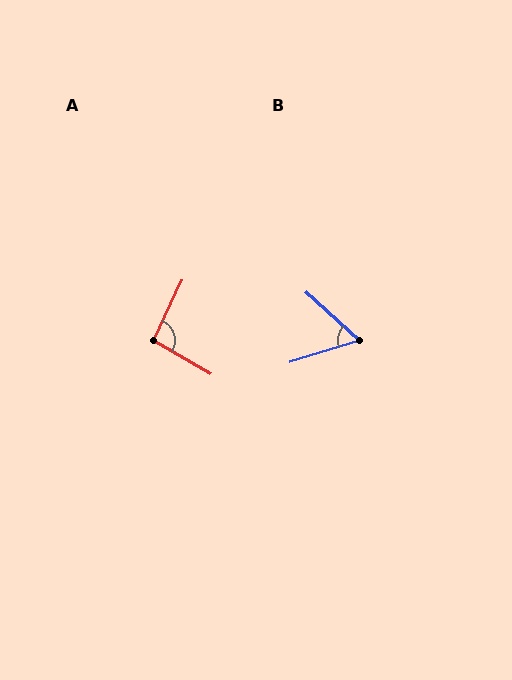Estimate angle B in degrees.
Approximately 59 degrees.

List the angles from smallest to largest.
B (59°), A (95°).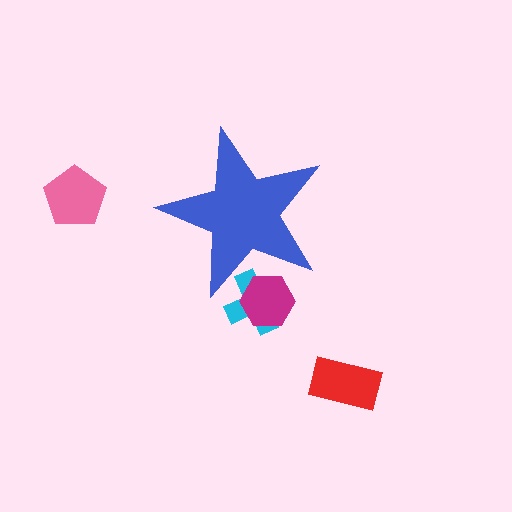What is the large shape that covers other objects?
A blue star.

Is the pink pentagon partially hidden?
No, the pink pentagon is fully visible.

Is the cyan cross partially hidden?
Yes, the cyan cross is partially hidden behind the blue star.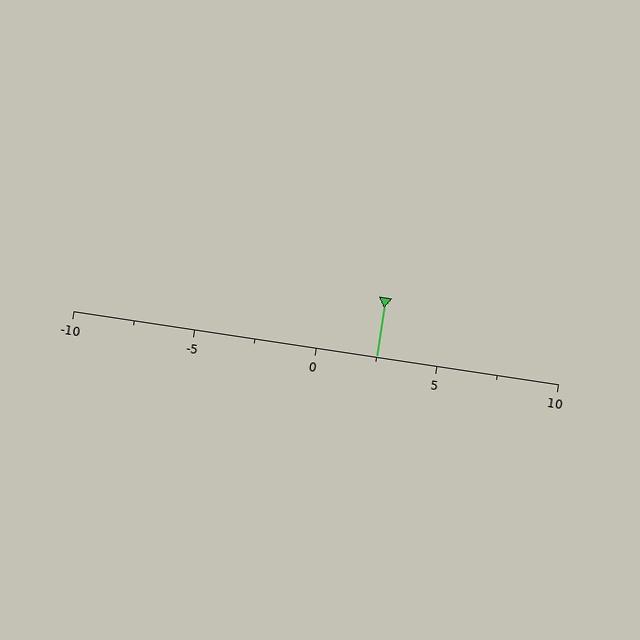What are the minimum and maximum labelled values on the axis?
The axis runs from -10 to 10.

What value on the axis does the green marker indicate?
The marker indicates approximately 2.5.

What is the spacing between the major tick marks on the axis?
The major ticks are spaced 5 apart.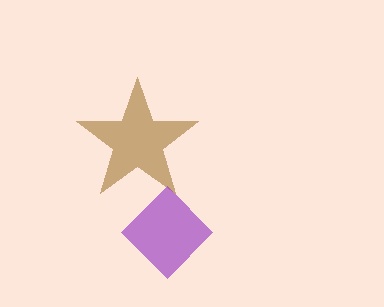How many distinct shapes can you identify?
There are 2 distinct shapes: a brown star, a purple diamond.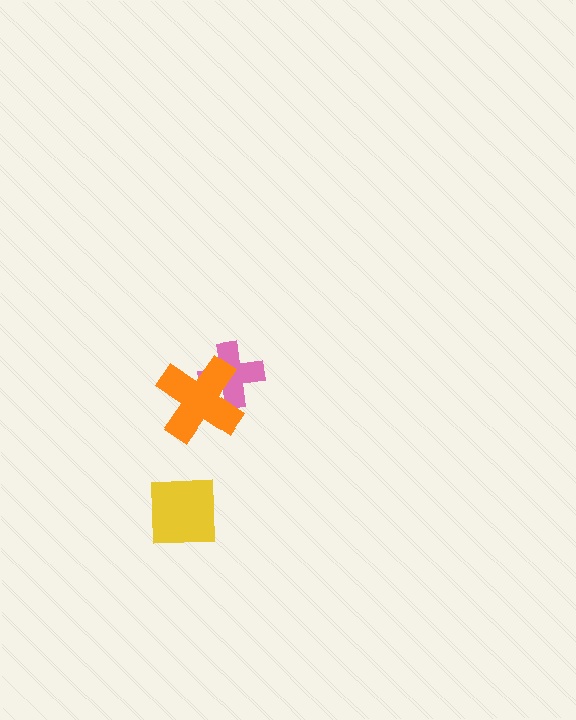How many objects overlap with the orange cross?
1 object overlaps with the orange cross.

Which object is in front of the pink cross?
The orange cross is in front of the pink cross.